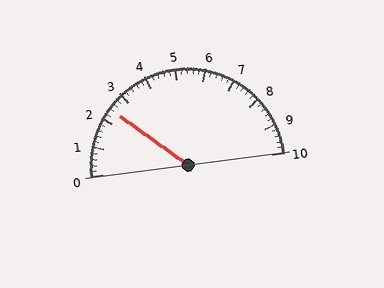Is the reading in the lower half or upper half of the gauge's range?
The reading is in the lower half of the range (0 to 10).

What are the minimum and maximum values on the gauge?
The gauge ranges from 0 to 10.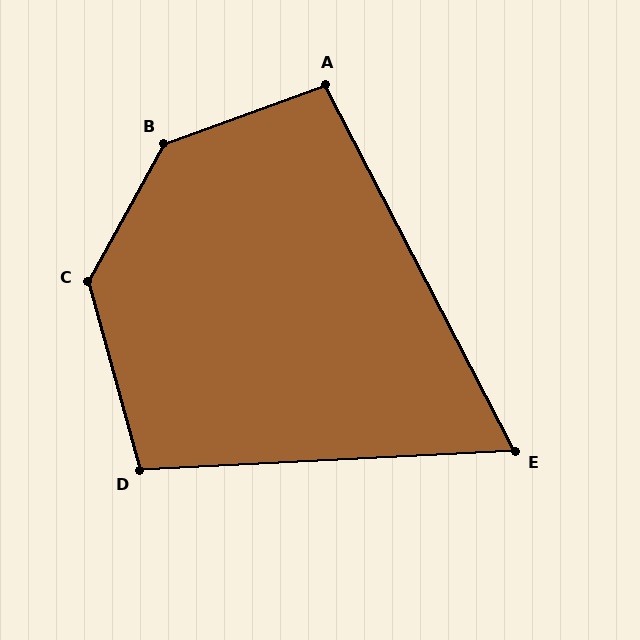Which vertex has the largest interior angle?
B, at approximately 139 degrees.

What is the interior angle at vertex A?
Approximately 97 degrees (obtuse).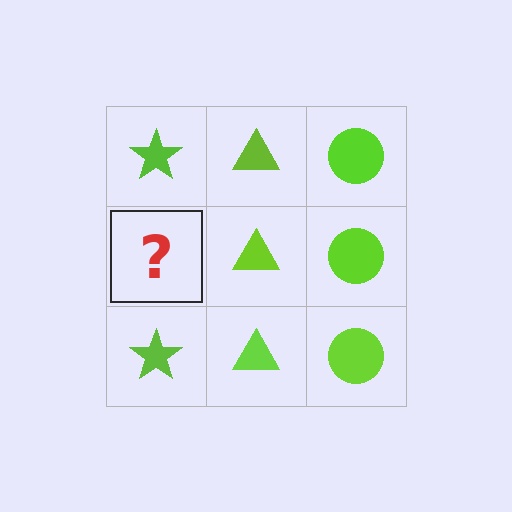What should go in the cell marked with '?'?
The missing cell should contain a lime star.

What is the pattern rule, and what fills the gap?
The rule is that each column has a consistent shape. The gap should be filled with a lime star.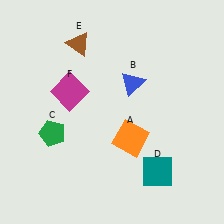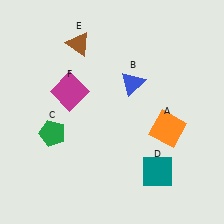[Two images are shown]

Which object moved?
The orange square (A) moved right.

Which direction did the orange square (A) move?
The orange square (A) moved right.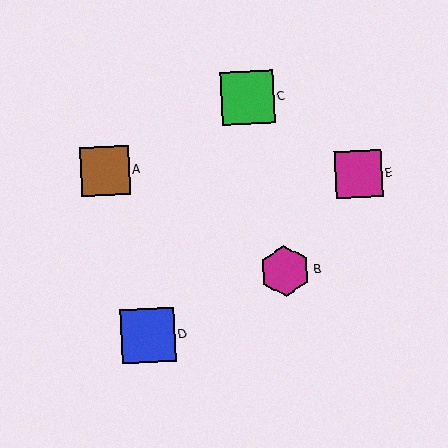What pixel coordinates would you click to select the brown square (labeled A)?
Click at (105, 171) to select the brown square A.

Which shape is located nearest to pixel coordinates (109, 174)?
The brown square (labeled A) at (105, 171) is nearest to that location.